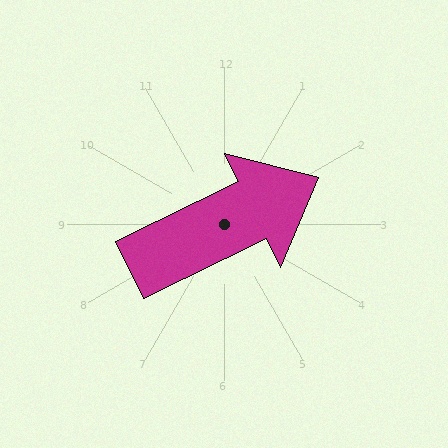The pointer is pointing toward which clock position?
Roughly 2 o'clock.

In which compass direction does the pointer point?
Northeast.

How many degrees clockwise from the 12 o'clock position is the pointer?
Approximately 64 degrees.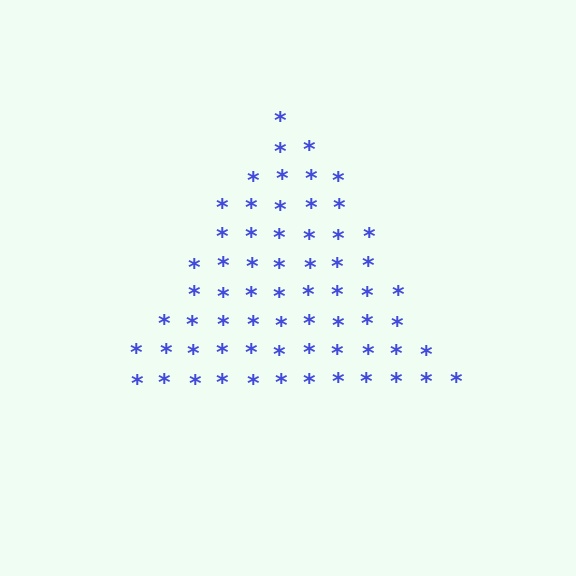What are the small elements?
The small elements are asterisks.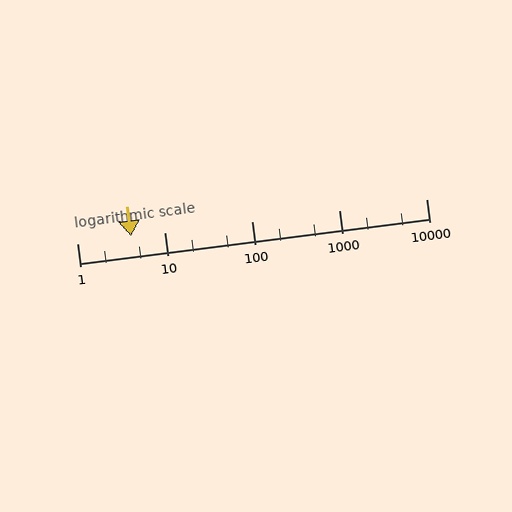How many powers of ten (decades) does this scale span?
The scale spans 4 decades, from 1 to 10000.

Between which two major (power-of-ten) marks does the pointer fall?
The pointer is between 1 and 10.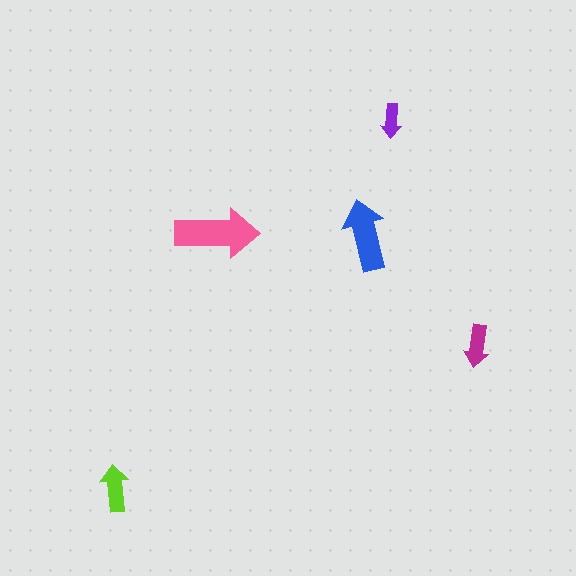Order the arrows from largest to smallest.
the pink one, the blue one, the lime one, the magenta one, the purple one.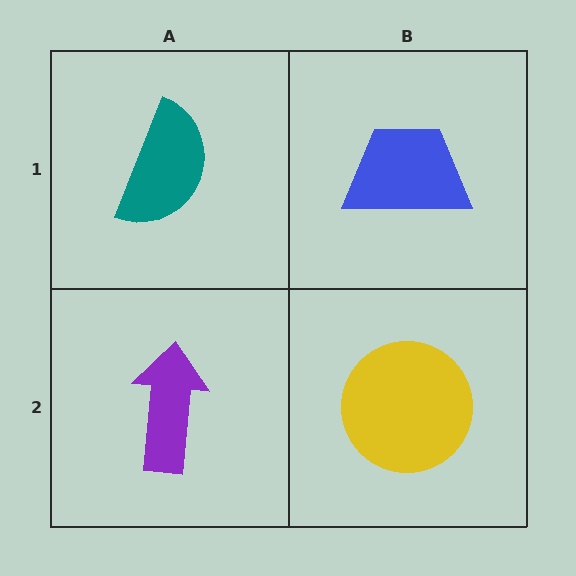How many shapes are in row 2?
2 shapes.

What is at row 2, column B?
A yellow circle.